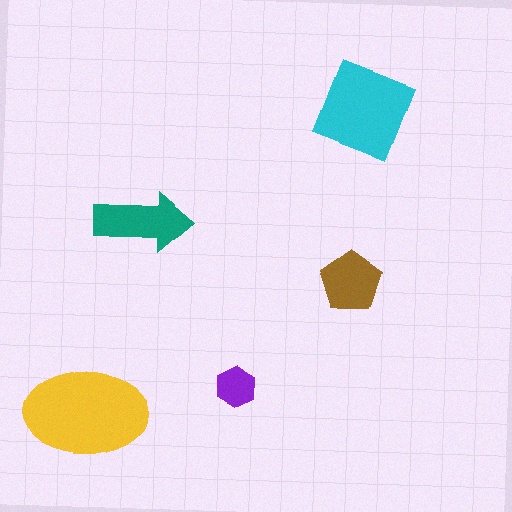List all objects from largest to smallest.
The yellow ellipse, the cyan square, the teal arrow, the brown pentagon, the purple hexagon.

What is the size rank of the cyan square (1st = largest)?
2nd.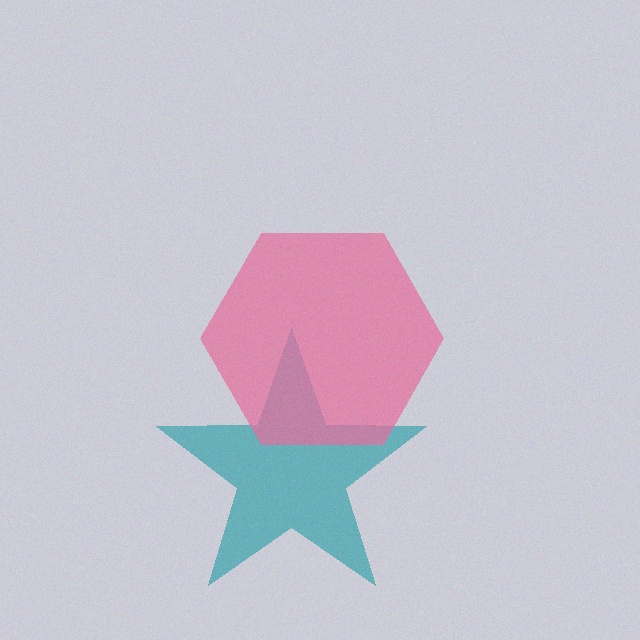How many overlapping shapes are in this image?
There are 2 overlapping shapes in the image.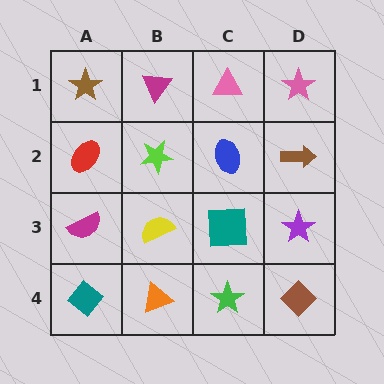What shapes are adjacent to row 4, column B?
A yellow semicircle (row 3, column B), a teal diamond (row 4, column A), a green star (row 4, column C).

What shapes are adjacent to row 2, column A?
A brown star (row 1, column A), a magenta semicircle (row 3, column A), a lime star (row 2, column B).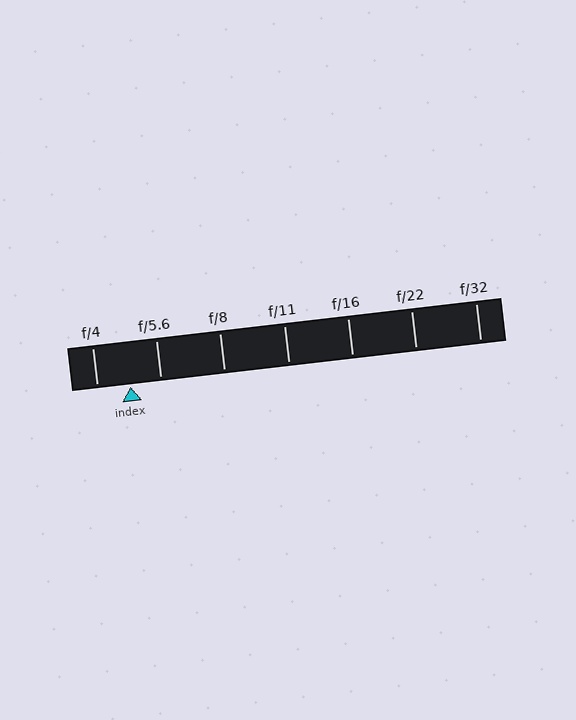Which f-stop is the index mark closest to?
The index mark is closest to f/5.6.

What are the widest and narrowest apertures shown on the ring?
The widest aperture shown is f/4 and the narrowest is f/32.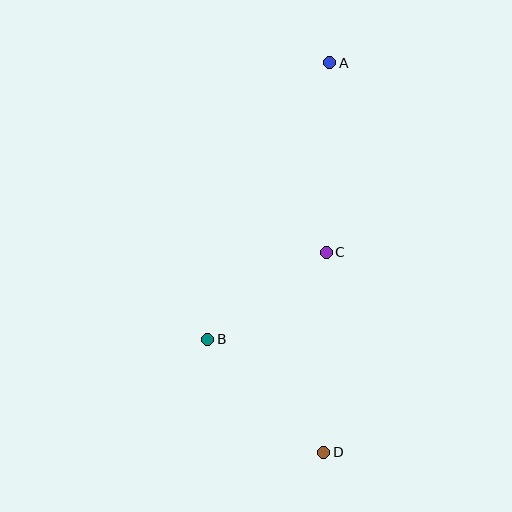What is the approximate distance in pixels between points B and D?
The distance between B and D is approximately 162 pixels.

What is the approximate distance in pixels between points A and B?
The distance between A and B is approximately 302 pixels.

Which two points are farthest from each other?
Points A and D are farthest from each other.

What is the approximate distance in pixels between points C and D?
The distance between C and D is approximately 200 pixels.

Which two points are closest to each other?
Points B and C are closest to each other.